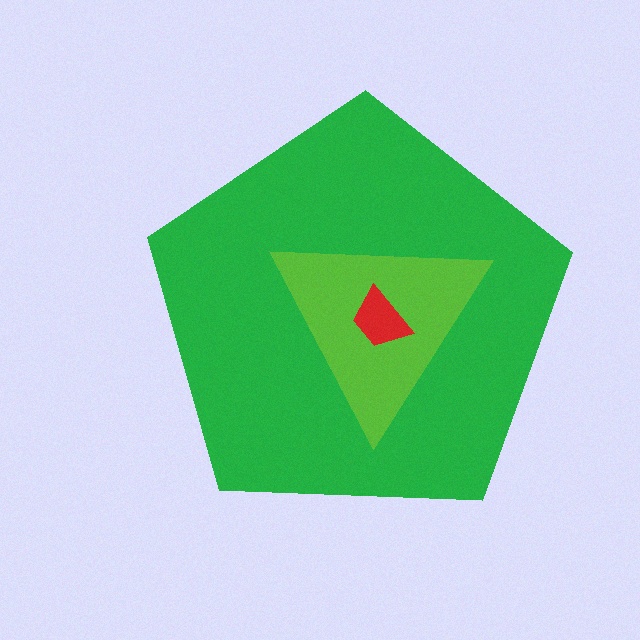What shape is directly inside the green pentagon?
The lime triangle.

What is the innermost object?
The red trapezoid.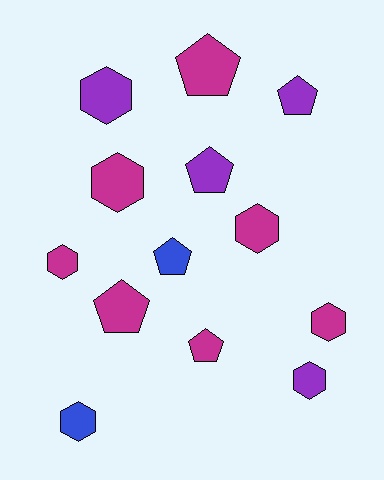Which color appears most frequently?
Magenta, with 7 objects.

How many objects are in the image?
There are 13 objects.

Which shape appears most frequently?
Hexagon, with 7 objects.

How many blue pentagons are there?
There is 1 blue pentagon.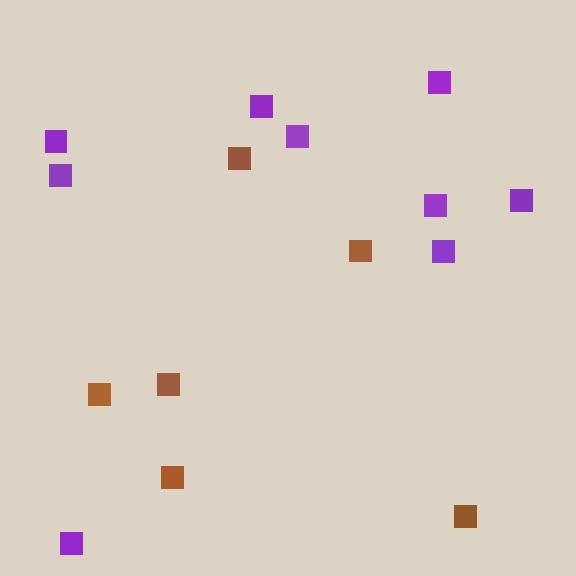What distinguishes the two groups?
There are 2 groups: one group of brown squares (6) and one group of purple squares (9).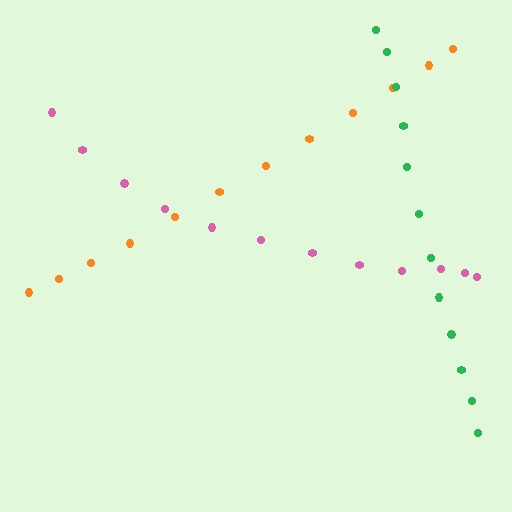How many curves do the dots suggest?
There are 3 distinct paths.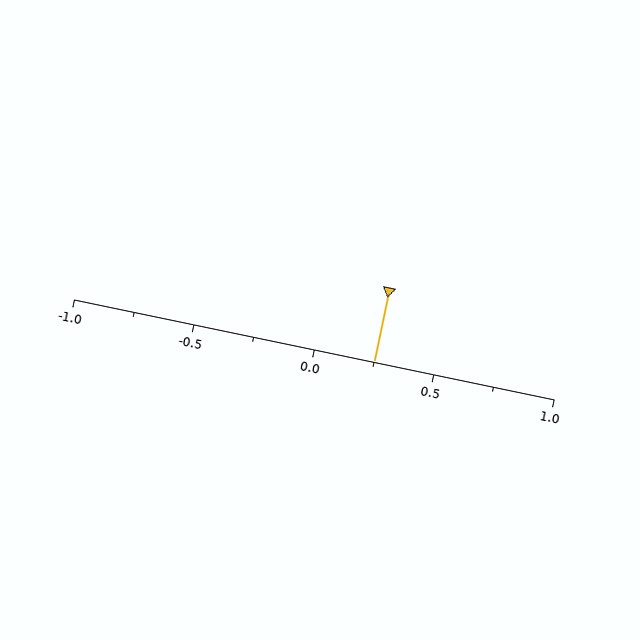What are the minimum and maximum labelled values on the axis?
The axis runs from -1.0 to 1.0.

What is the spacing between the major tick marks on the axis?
The major ticks are spaced 0.5 apart.